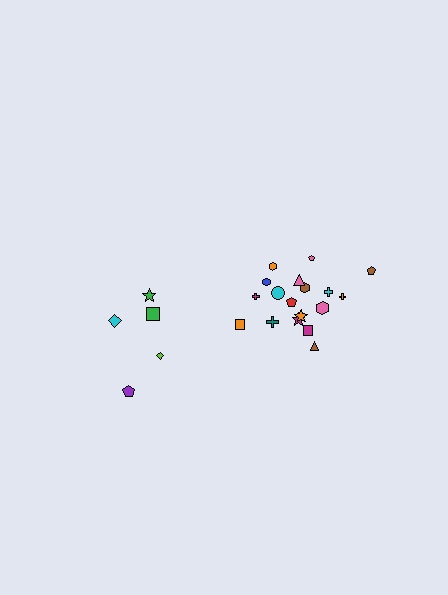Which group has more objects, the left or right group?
The right group.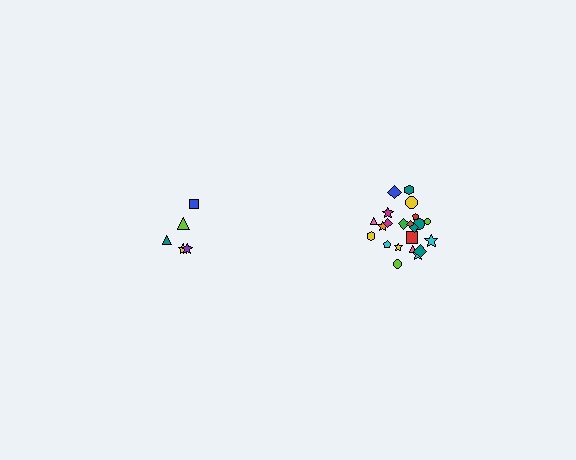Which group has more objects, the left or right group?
The right group.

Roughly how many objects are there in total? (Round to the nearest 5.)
Roughly 25 objects in total.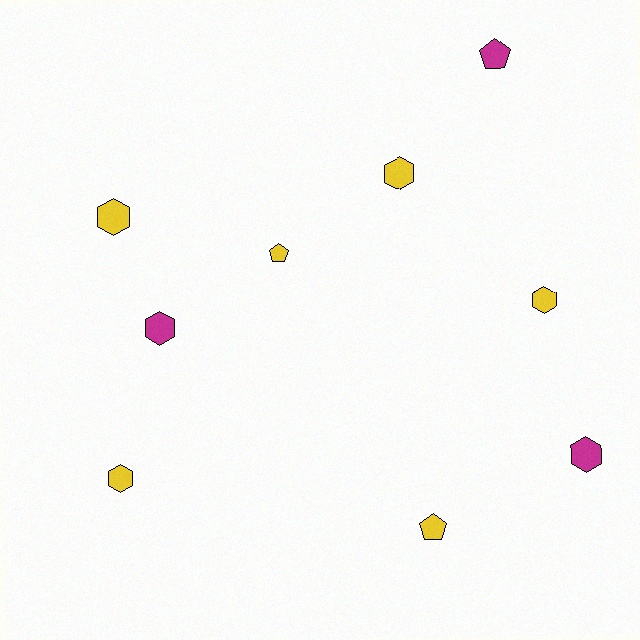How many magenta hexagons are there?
There are 2 magenta hexagons.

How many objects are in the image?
There are 9 objects.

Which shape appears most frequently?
Hexagon, with 6 objects.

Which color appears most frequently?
Yellow, with 6 objects.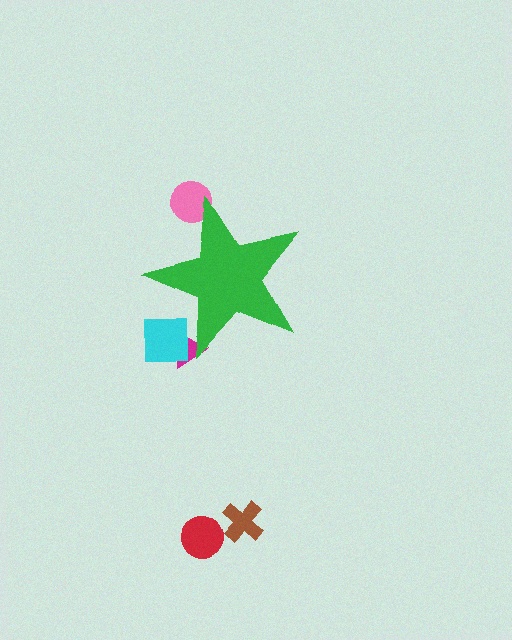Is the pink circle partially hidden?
Yes, the pink circle is partially hidden behind the green star.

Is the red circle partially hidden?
No, the red circle is fully visible.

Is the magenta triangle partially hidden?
Yes, the magenta triangle is partially hidden behind the green star.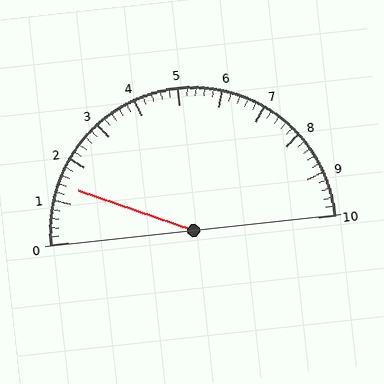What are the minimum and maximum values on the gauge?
The gauge ranges from 0 to 10.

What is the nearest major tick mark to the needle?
The nearest major tick mark is 1.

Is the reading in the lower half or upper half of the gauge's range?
The reading is in the lower half of the range (0 to 10).